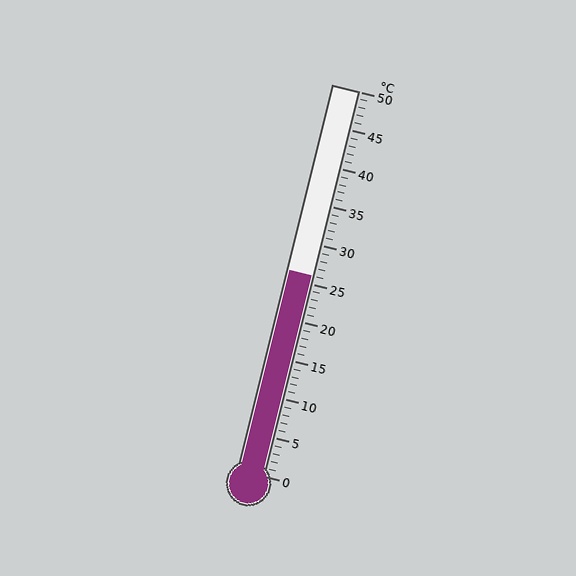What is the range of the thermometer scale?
The thermometer scale ranges from 0°C to 50°C.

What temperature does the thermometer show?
The thermometer shows approximately 26°C.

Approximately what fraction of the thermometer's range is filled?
The thermometer is filled to approximately 50% of its range.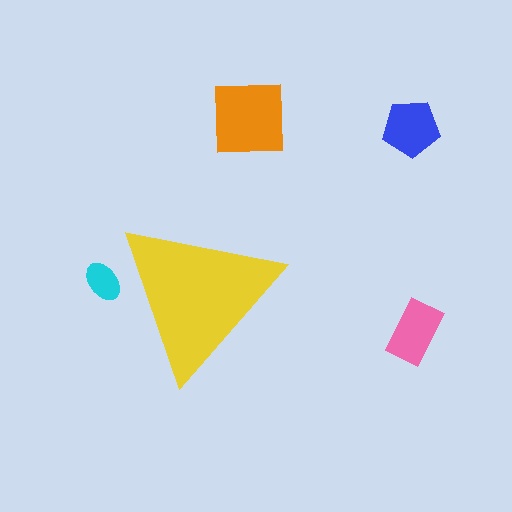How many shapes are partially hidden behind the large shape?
1 shape is partially hidden.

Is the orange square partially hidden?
No, the orange square is fully visible.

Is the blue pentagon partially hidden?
No, the blue pentagon is fully visible.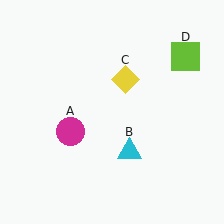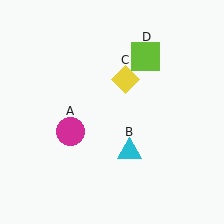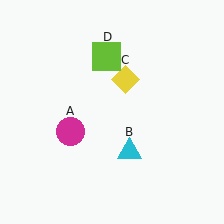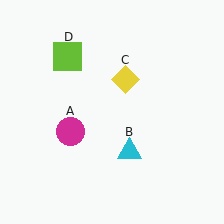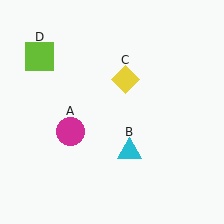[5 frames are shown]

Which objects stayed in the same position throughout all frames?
Magenta circle (object A) and cyan triangle (object B) and yellow diamond (object C) remained stationary.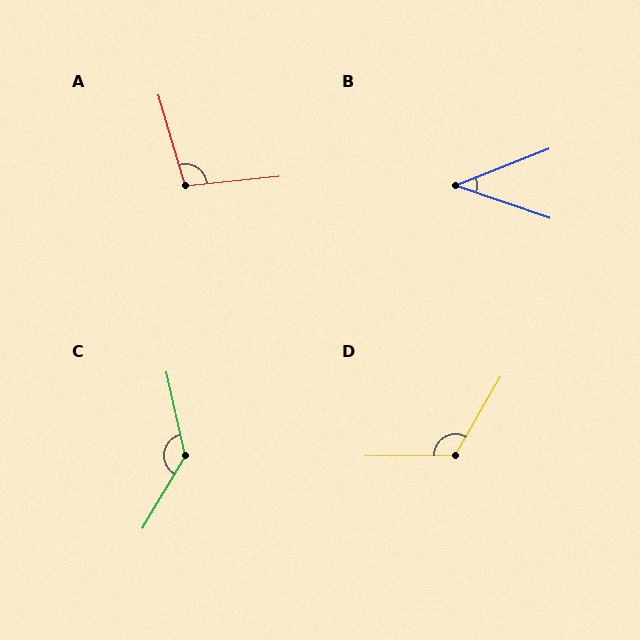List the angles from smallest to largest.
B (40°), A (100°), D (121°), C (137°).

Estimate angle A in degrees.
Approximately 100 degrees.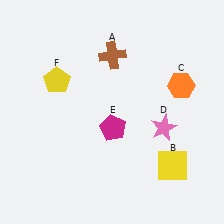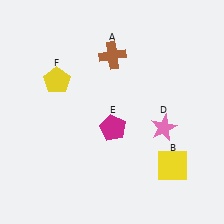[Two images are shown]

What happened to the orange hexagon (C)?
The orange hexagon (C) was removed in Image 2. It was in the top-right area of Image 1.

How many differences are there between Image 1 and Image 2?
There is 1 difference between the two images.